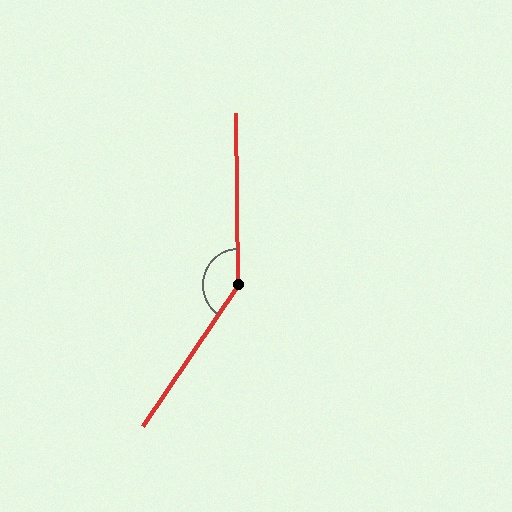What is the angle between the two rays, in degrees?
Approximately 145 degrees.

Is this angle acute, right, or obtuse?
It is obtuse.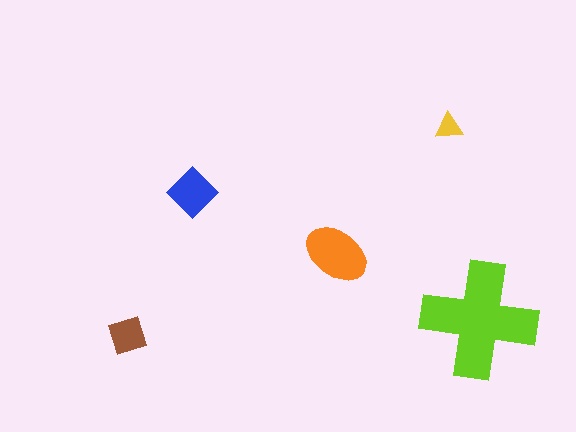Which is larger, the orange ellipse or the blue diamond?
The orange ellipse.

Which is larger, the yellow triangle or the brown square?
The brown square.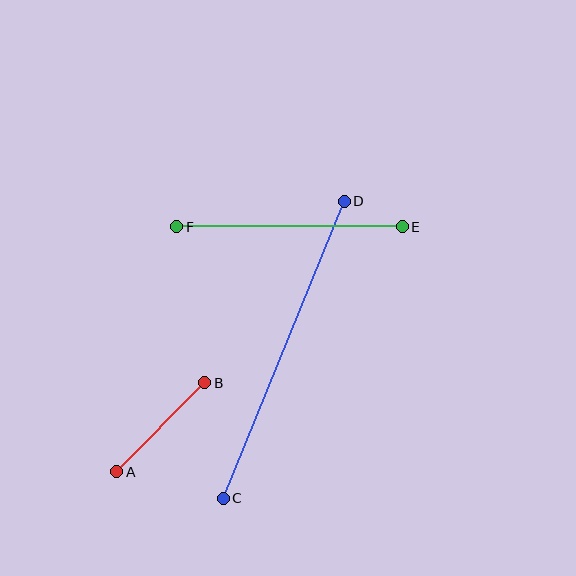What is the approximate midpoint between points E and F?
The midpoint is at approximately (289, 227) pixels.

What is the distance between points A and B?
The distance is approximately 125 pixels.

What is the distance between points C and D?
The distance is approximately 321 pixels.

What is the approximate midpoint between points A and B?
The midpoint is at approximately (161, 427) pixels.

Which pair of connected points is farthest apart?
Points C and D are farthest apart.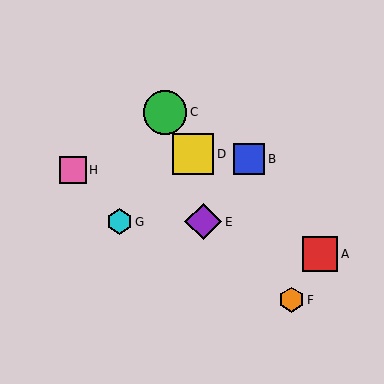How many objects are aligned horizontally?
2 objects (E, G) are aligned horizontally.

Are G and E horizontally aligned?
Yes, both are at y≈222.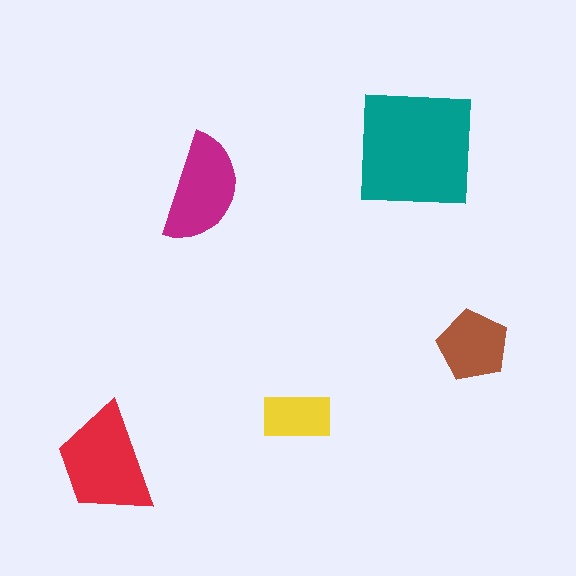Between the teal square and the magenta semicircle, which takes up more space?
The teal square.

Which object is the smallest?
The yellow rectangle.